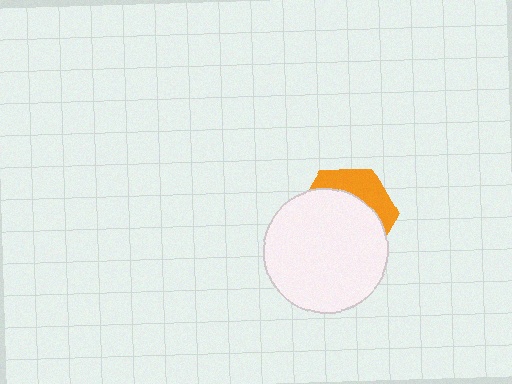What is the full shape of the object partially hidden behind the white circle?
The partially hidden object is an orange hexagon.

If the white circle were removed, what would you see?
You would see the complete orange hexagon.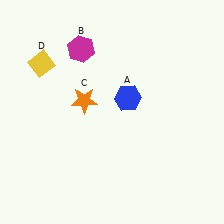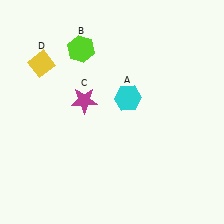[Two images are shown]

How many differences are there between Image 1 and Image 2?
There are 3 differences between the two images.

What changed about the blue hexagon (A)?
In Image 1, A is blue. In Image 2, it changed to cyan.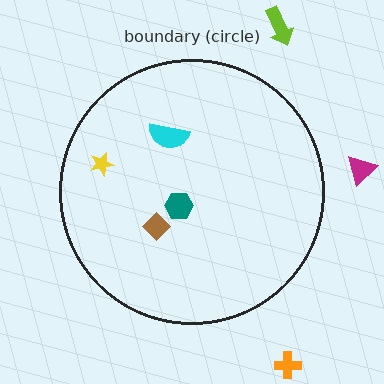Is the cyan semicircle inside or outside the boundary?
Inside.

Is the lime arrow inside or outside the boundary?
Outside.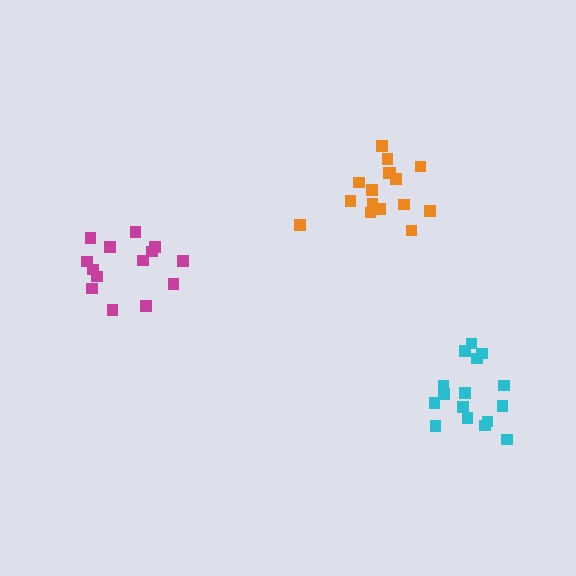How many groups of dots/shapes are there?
There are 3 groups.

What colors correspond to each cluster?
The clusters are colored: orange, cyan, magenta.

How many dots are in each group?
Group 1: 16 dots, Group 2: 16 dots, Group 3: 14 dots (46 total).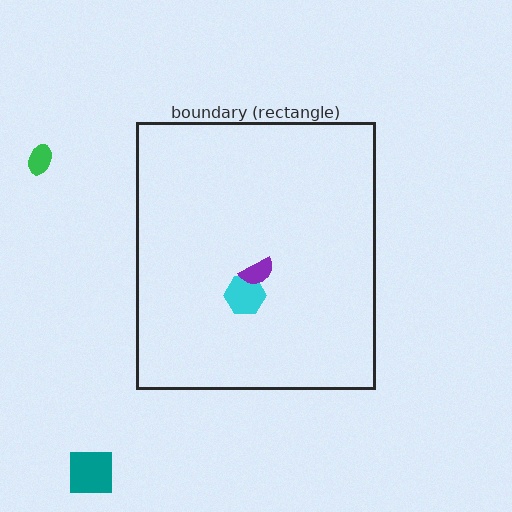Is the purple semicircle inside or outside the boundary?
Inside.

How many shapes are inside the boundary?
2 inside, 2 outside.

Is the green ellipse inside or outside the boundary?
Outside.